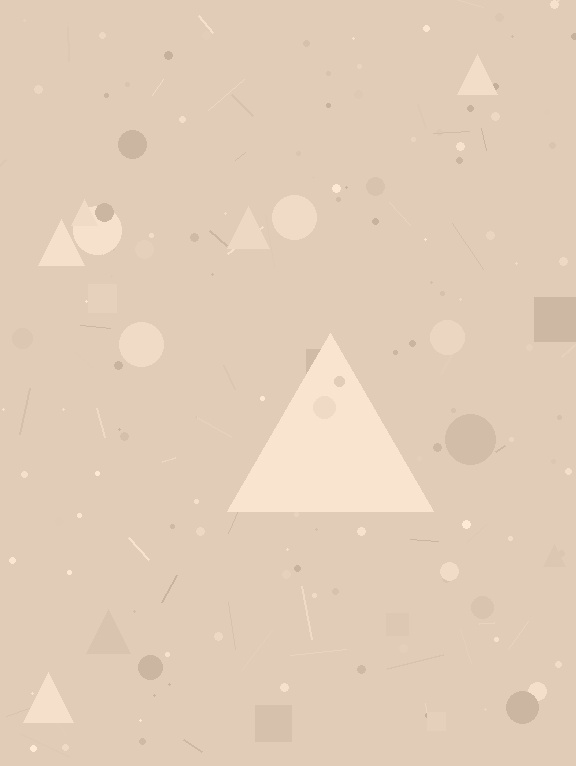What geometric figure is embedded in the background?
A triangle is embedded in the background.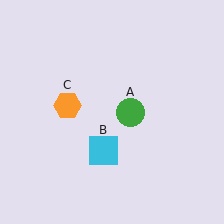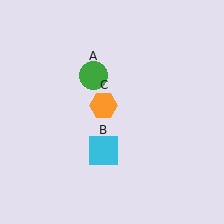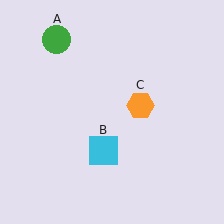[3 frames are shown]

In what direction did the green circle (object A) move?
The green circle (object A) moved up and to the left.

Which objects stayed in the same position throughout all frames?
Cyan square (object B) remained stationary.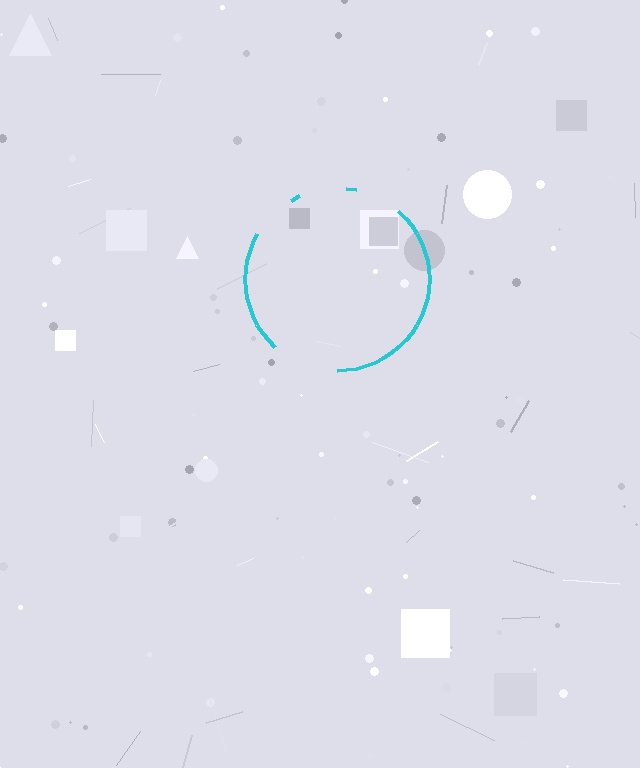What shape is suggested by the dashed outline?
The dashed outline suggests a circle.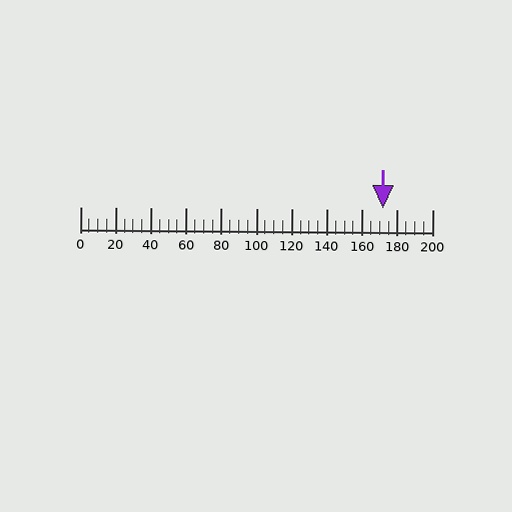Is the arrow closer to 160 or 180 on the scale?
The arrow is closer to 180.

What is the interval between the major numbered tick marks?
The major tick marks are spaced 20 units apart.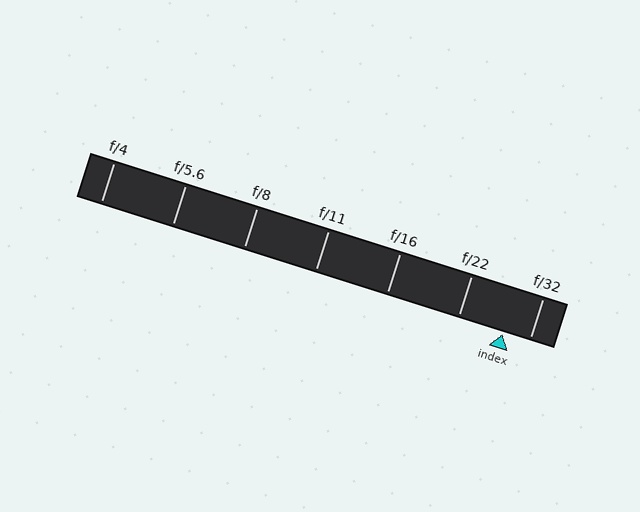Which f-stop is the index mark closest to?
The index mark is closest to f/32.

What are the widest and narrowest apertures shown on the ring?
The widest aperture shown is f/4 and the narrowest is f/32.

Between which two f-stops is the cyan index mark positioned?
The index mark is between f/22 and f/32.